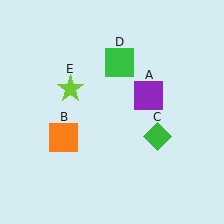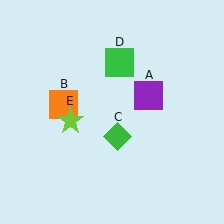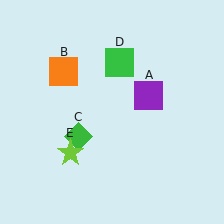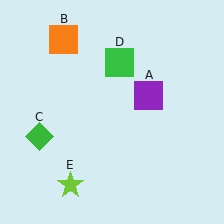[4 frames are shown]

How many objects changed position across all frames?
3 objects changed position: orange square (object B), green diamond (object C), lime star (object E).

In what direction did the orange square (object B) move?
The orange square (object B) moved up.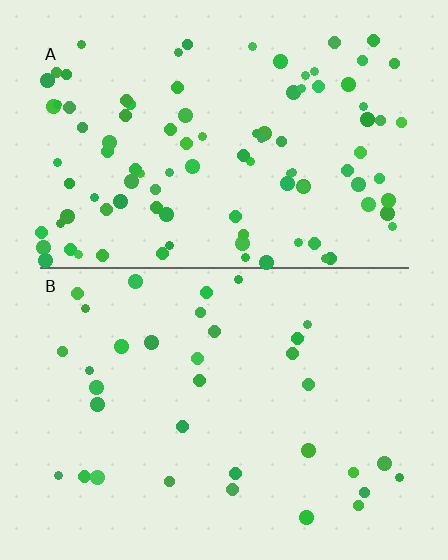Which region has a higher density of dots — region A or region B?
A (the top).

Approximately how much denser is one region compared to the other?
Approximately 2.9× — region A over region B.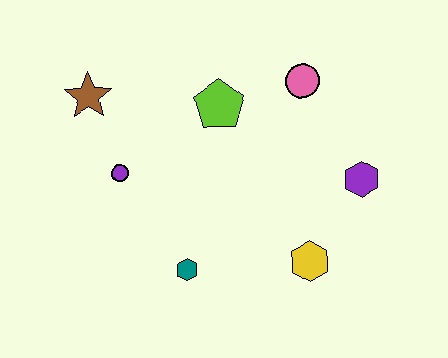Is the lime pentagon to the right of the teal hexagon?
Yes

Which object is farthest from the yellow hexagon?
The brown star is farthest from the yellow hexagon.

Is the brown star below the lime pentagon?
No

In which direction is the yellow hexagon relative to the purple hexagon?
The yellow hexagon is below the purple hexagon.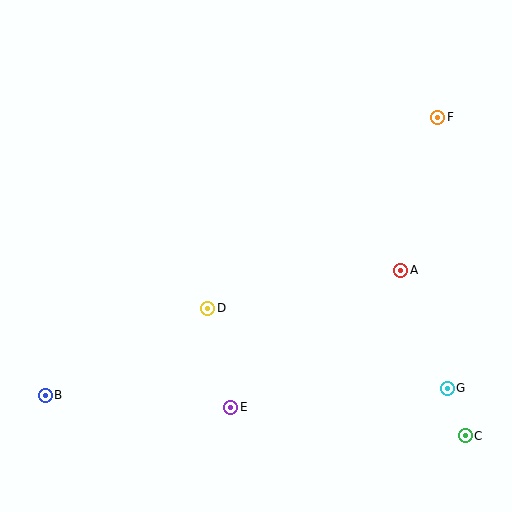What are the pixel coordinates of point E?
Point E is at (231, 407).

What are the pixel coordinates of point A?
Point A is at (401, 270).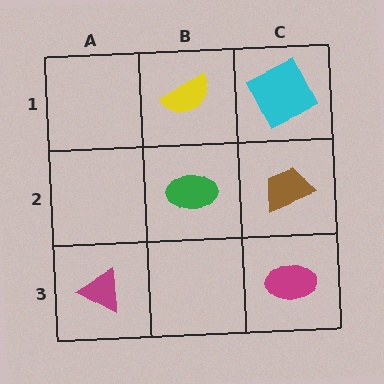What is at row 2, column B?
A green ellipse.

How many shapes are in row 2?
2 shapes.